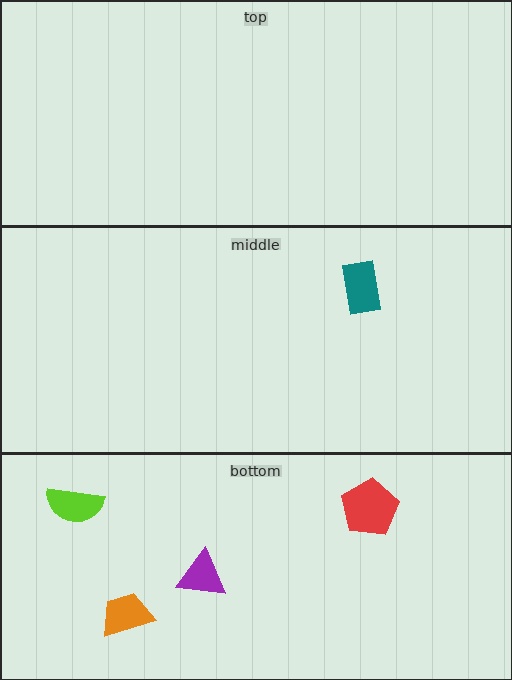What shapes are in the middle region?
The teal rectangle.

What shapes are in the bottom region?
The lime semicircle, the orange trapezoid, the purple triangle, the red pentagon.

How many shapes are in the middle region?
1.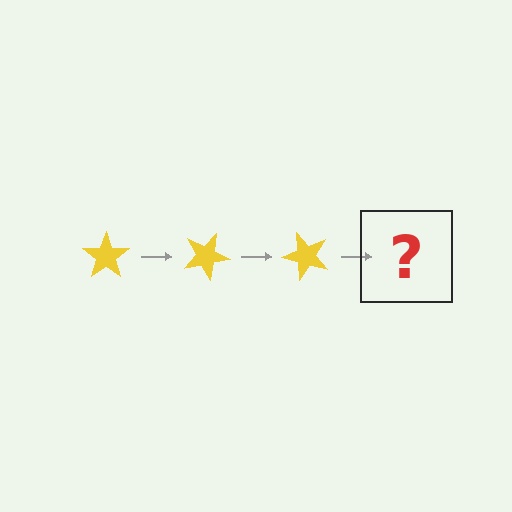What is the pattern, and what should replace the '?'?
The pattern is that the star rotates 25 degrees each step. The '?' should be a yellow star rotated 75 degrees.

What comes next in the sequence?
The next element should be a yellow star rotated 75 degrees.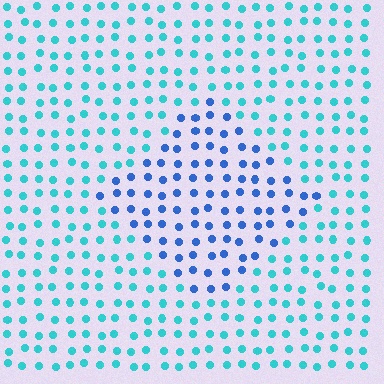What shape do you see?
I see a diamond.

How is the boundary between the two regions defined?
The boundary is defined purely by a slight shift in hue (about 39 degrees). Spacing, size, and orientation are identical on both sides.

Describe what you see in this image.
The image is filled with small cyan elements in a uniform arrangement. A diamond-shaped region is visible where the elements are tinted to a slightly different hue, forming a subtle color boundary.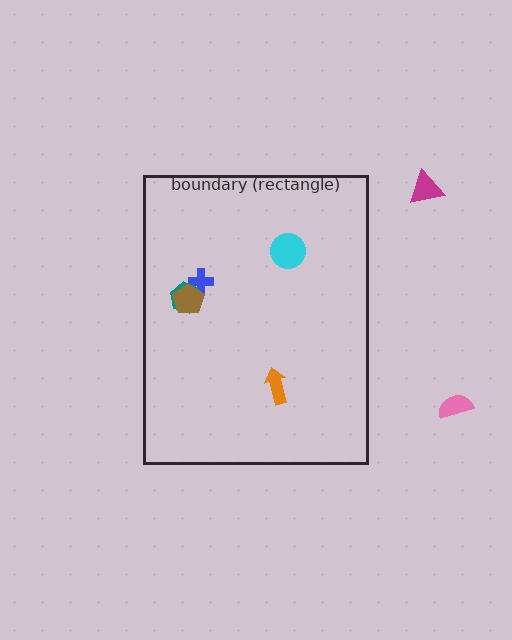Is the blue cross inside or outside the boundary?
Inside.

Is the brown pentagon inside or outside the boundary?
Inside.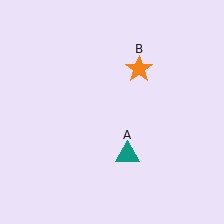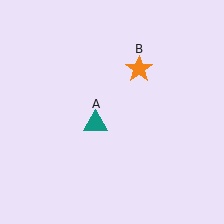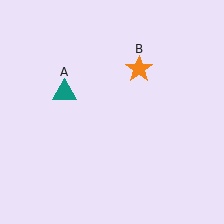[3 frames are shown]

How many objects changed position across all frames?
1 object changed position: teal triangle (object A).